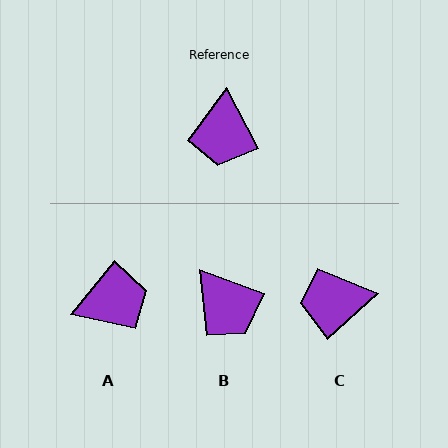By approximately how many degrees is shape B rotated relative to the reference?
Approximately 42 degrees counter-clockwise.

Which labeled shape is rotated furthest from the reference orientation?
A, about 114 degrees away.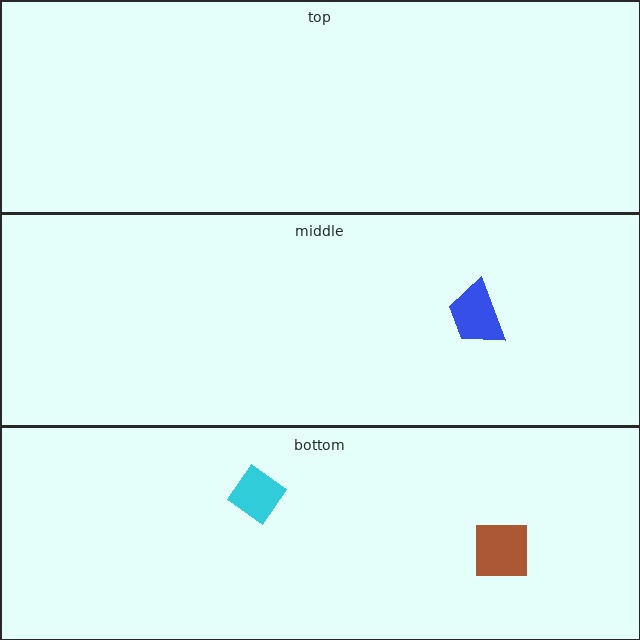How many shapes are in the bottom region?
2.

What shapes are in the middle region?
The blue trapezoid.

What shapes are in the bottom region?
The brown square, the cyan diamond.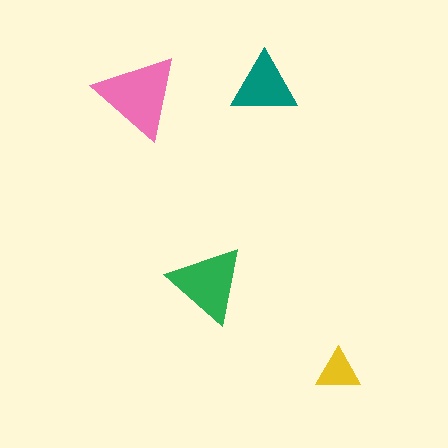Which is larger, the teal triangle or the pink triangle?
The pink one.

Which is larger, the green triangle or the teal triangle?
The green one.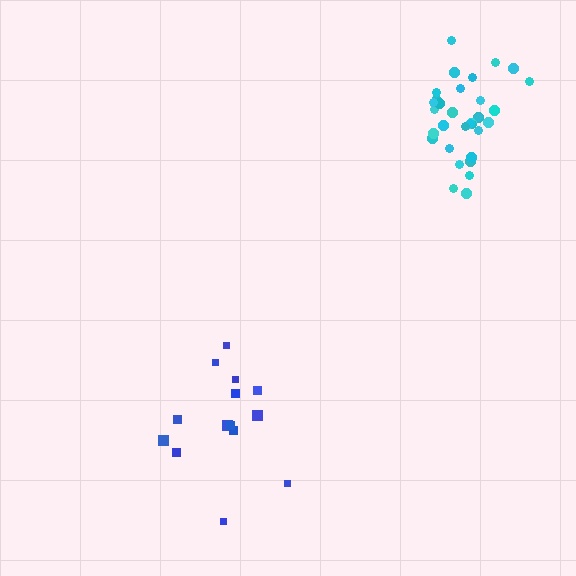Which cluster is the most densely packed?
Cyan.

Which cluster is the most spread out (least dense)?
Blue.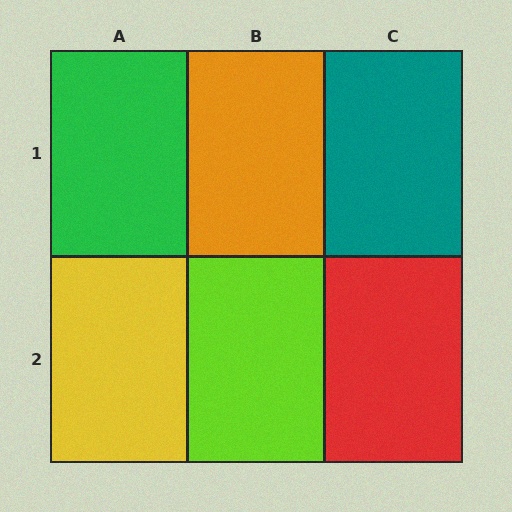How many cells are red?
1 cell is red.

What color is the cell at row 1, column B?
Orange.